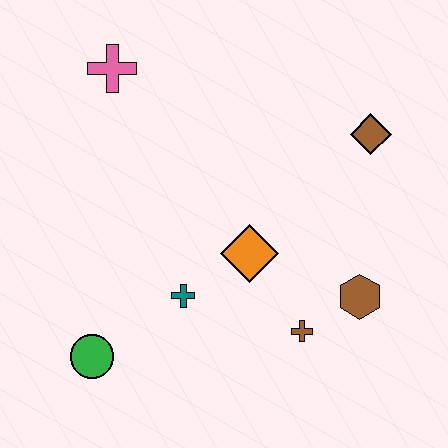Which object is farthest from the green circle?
The brown diamond is farthest from the green circle.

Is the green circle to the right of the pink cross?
No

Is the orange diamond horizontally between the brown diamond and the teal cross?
Yes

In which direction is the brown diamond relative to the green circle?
The brown diamond is to the right of the green circle.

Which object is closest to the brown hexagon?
The brown cross is closest to the brown hexagon.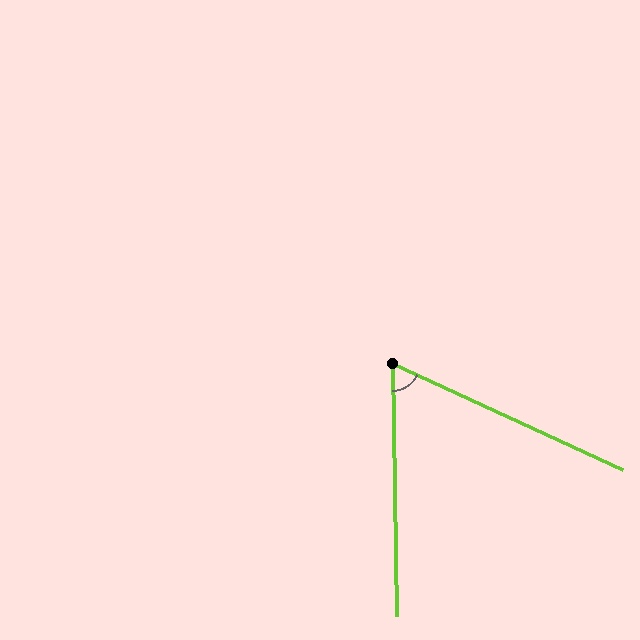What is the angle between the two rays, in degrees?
Approximately 64 degrees.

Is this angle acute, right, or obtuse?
It is acute.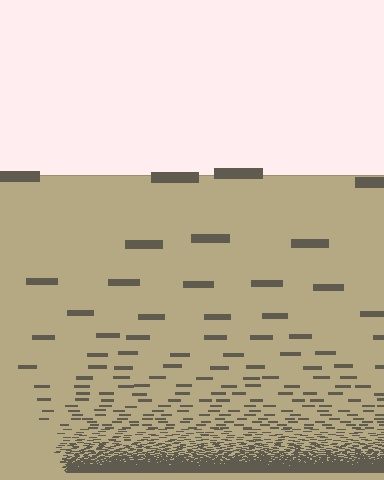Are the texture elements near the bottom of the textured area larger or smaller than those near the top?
Smaller. The gradient is inverted — elements near the bottom are smaller and denser.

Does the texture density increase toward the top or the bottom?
Density increases toward the bottom.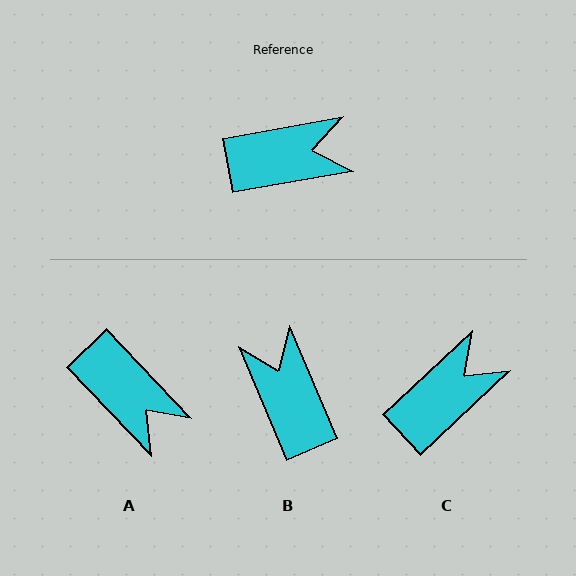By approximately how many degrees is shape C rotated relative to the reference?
Approximately 33 degrees counter-clockwise.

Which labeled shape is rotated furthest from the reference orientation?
B, about 103 degrees away.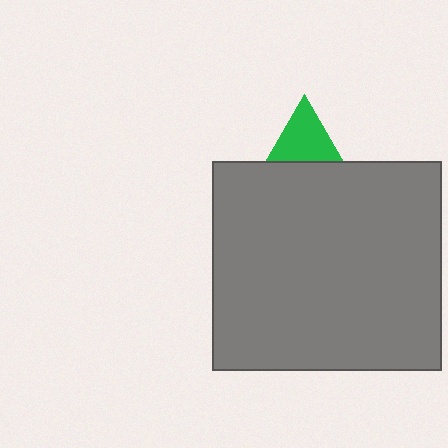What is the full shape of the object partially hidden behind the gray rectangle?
The partially hidden object is a green triangle.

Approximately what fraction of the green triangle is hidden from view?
Roughly 57% of the green triangle is hidden behind the gray rectangle.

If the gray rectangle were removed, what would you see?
You would see the complete green triangle.